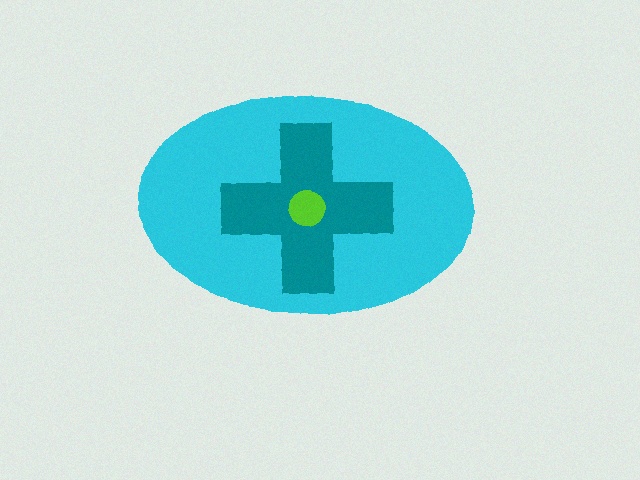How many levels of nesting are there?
3.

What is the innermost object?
The lime circle.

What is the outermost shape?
The cyan ellipse.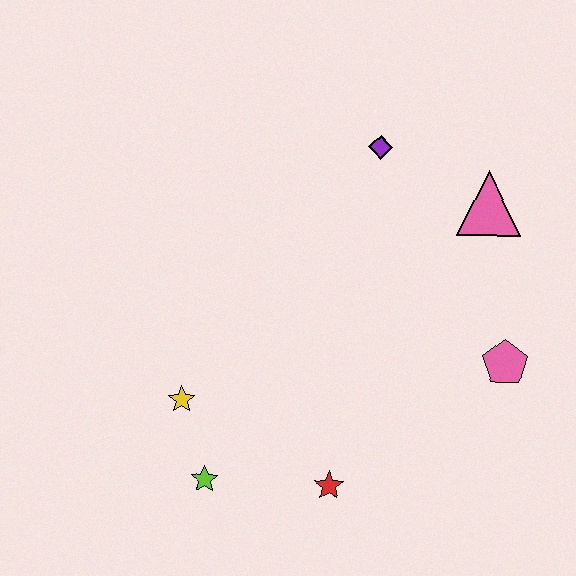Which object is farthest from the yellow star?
The pink triangle is farthest from the yellow star.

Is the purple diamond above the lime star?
Yes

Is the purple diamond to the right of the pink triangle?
No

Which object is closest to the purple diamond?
The pink triangle is closest to the purple diamond.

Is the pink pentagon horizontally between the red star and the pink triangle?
No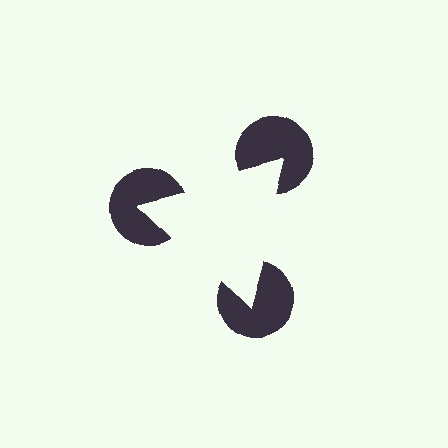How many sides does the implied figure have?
3 sides.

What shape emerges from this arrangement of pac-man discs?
An illusory triangle — its edges are inferred from the aligned wedge cuts in the pac-man discs, not physically drawn.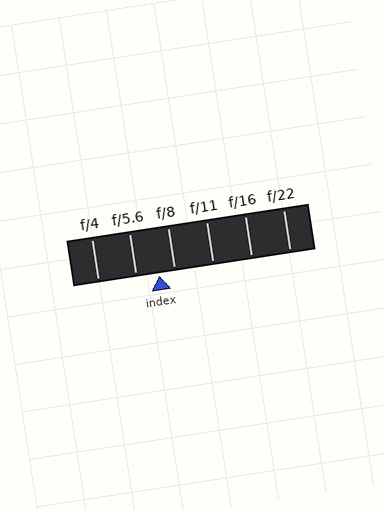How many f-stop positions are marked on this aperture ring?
There are 6 f-stop positions marked.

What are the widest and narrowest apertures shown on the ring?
The widest aperture shown is f/4 and the narrowest is f/22.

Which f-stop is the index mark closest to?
The index mark is closest to f/8.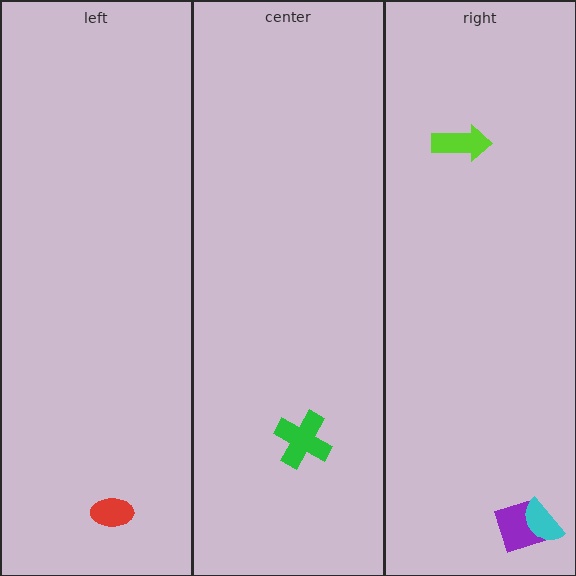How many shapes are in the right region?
3.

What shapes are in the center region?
The green cross.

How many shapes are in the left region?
1.